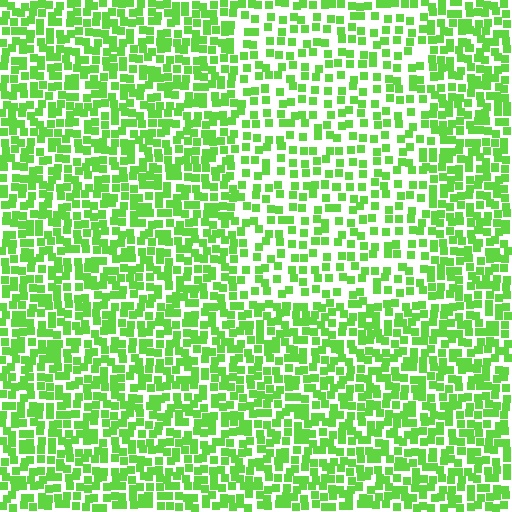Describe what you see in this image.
The image contains small lime elements arranged at two different densities. A rectangle-shaped region is visible where the elements are less densely packed than the surrounding area.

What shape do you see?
I see a rectangle.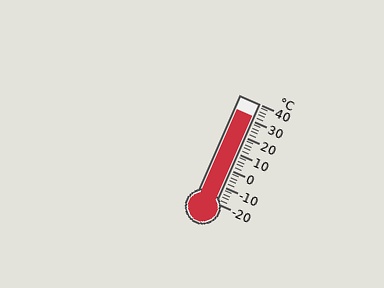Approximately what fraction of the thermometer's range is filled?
The thermometer is filled to approximately 85% of its range.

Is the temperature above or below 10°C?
The temperature is above 10°C.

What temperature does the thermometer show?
The thermometer shows approximately 32°C.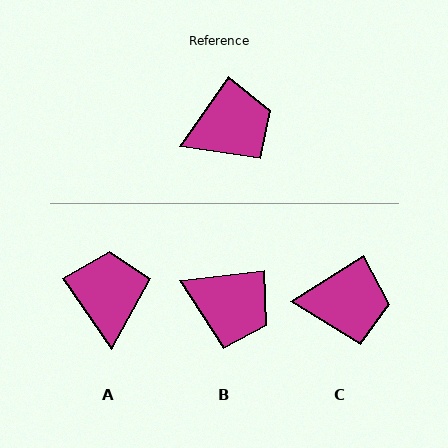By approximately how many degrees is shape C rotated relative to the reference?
Approximately 23 degrees clockwise.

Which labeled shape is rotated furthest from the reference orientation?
A, about 69 degrees away.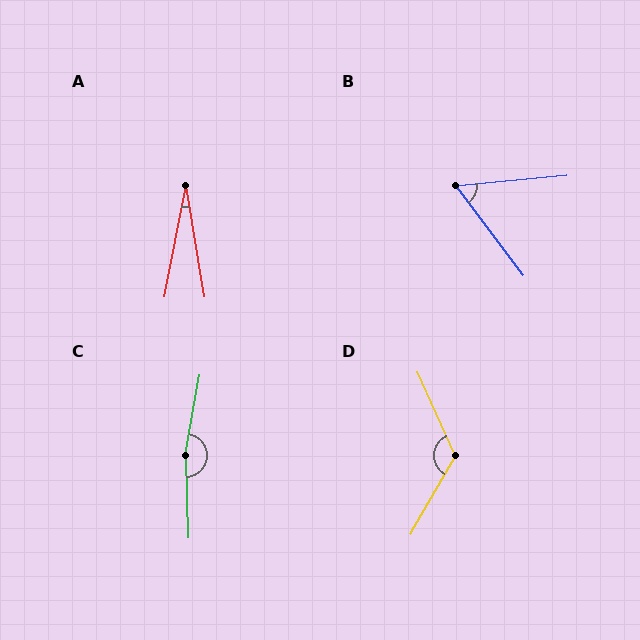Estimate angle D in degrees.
Approximately 126 degrees.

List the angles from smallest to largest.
A (20°), B (59°), D (126°), C (168°).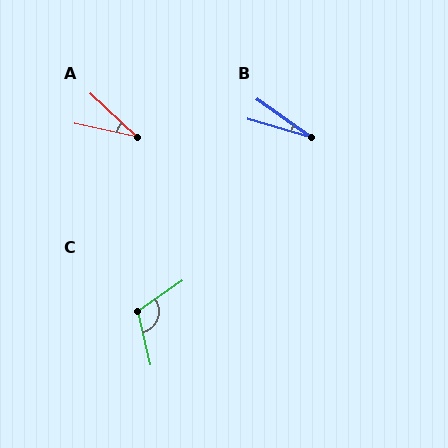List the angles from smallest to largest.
B (19°), A (32°), C (111°).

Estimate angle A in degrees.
Approximately 32 degrees.